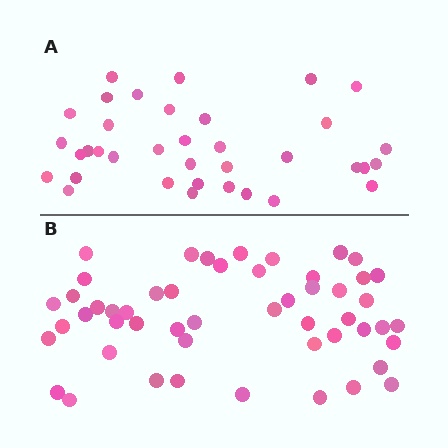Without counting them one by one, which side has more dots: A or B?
Region B (the bottom region) has more dots.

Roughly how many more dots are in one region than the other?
Region B has approximately 15 more dots than region A.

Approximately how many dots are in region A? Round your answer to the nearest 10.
About 40 dots. (The exact count is 36, which rounds to 40.)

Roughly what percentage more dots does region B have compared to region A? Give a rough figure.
About 40% more.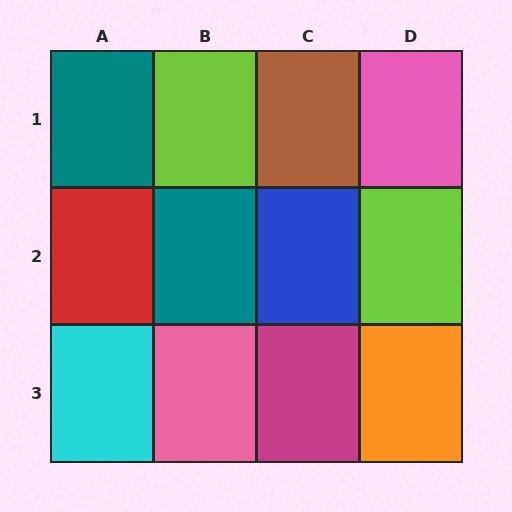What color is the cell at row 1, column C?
Brown.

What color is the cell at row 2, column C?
Blue.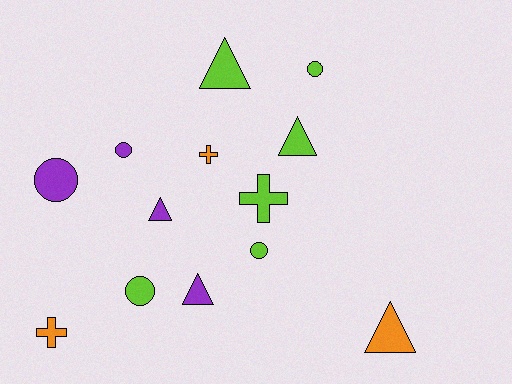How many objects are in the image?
There are 13 objects.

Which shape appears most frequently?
Circle, with 5 objects.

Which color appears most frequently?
Lime, with 6 objects.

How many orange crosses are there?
There are 2 orange crosses.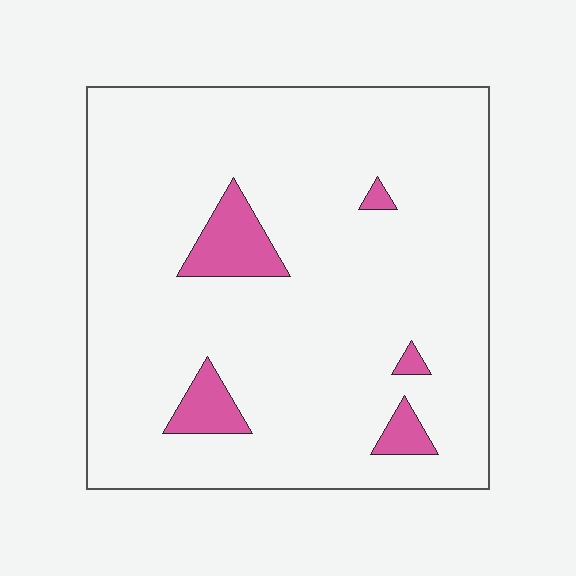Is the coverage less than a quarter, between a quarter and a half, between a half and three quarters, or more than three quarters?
Less than a quarter.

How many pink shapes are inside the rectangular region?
5.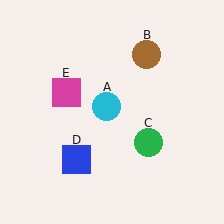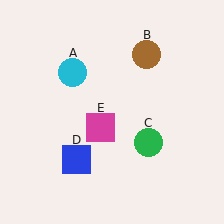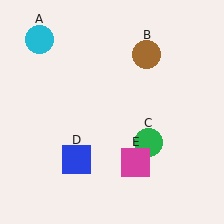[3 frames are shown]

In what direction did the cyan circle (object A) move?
The cyan circle (object A) moved up and to the left.